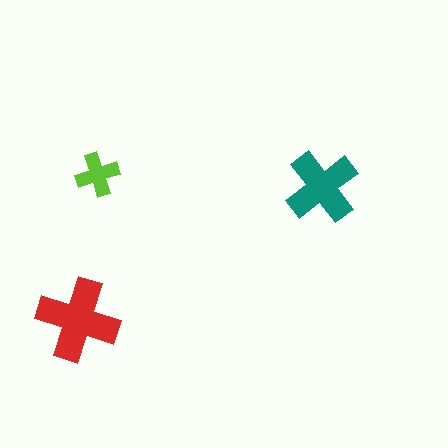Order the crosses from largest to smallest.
the red one, the teal one, the lime one.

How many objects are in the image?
There are 3 objects in the image.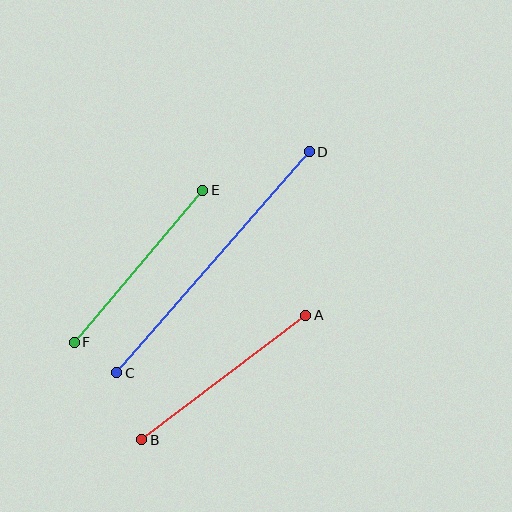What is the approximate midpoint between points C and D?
The midpoint is at approximately (213, 262) pixels.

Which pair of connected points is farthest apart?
Points C and D are farthest apart.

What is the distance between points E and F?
The distance is approximately 199 pixels.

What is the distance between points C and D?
The distance is approximately 293 pixels.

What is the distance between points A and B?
The distance is approximately 206 pixels.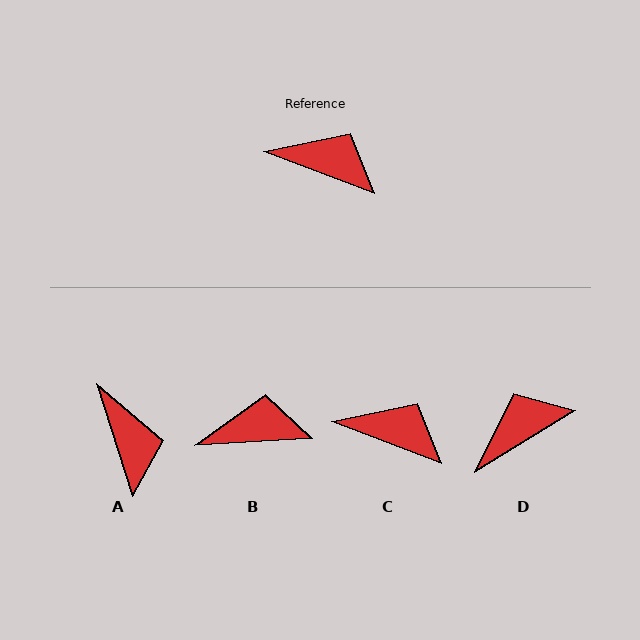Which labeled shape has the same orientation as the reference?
C.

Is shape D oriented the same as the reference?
No, it is off by about 52 degrees.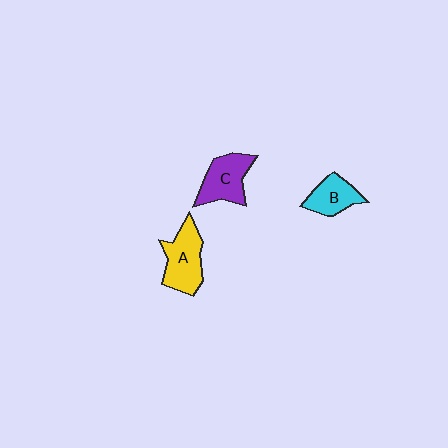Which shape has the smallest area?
Shape B (cyan).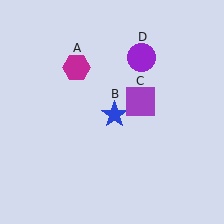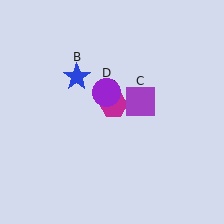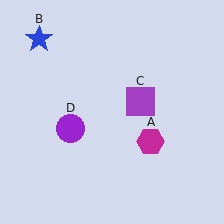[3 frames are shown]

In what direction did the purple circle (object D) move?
The purple circle (object D) moved down and to the left.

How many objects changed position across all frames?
3 objects changed position: magenta hexagon (object A), blue star (object B), purple circle (object D).